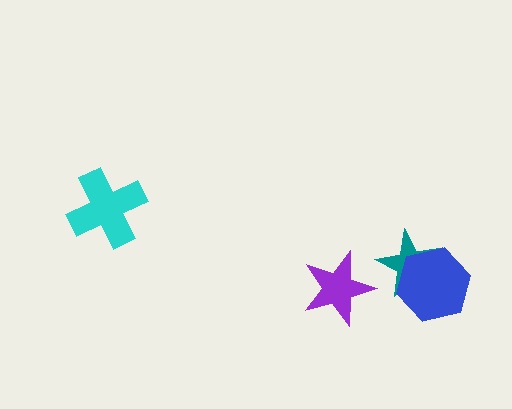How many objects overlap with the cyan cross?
0 objects overlap with the cyan cross.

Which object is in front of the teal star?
The blue hexagon is in front of the teal star.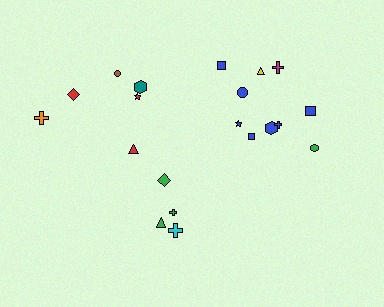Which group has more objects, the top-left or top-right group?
The top-right group.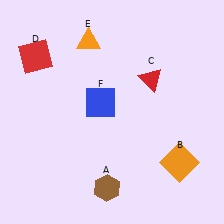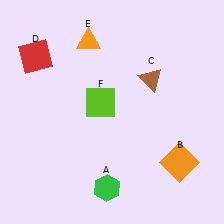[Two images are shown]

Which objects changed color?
A changed from brown to green. C changed from red to brown. F changed from blue to lime.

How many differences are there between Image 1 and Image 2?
There are 3 differences between the two images.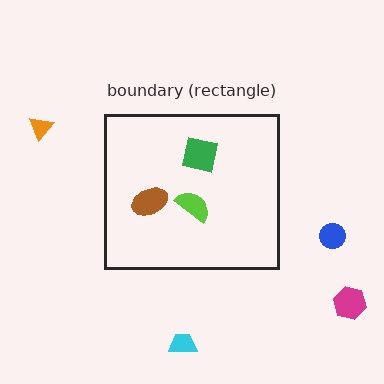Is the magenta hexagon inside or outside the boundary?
Outside.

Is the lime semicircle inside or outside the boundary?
Inside.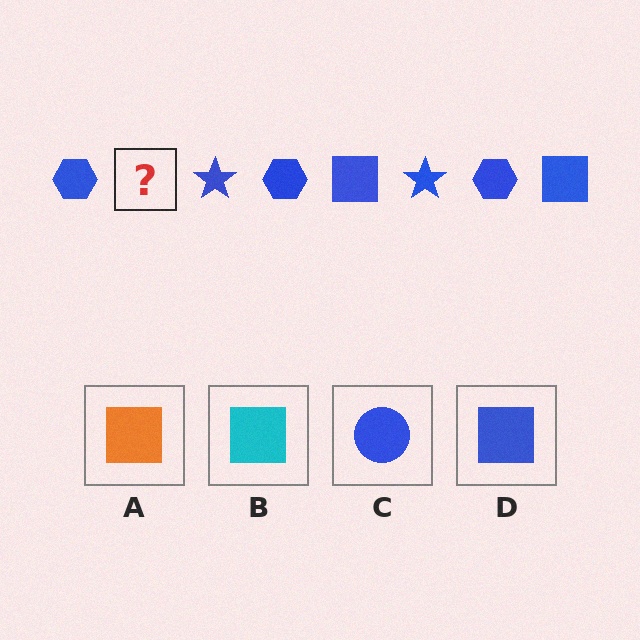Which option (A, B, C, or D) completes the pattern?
D.